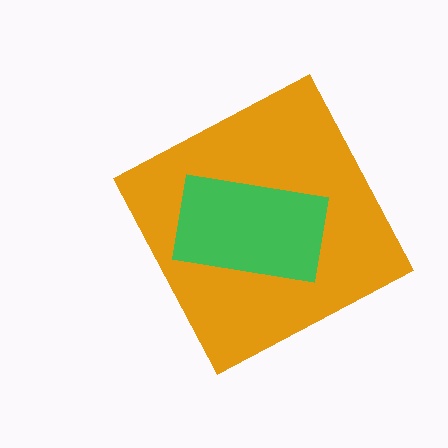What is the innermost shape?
The green rectangle.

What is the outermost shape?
The orange diamond.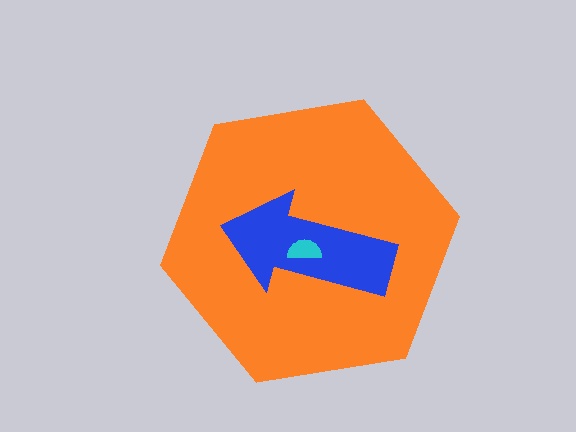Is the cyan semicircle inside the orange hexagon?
Yes.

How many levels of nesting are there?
3.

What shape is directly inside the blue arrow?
The cyan semicircle.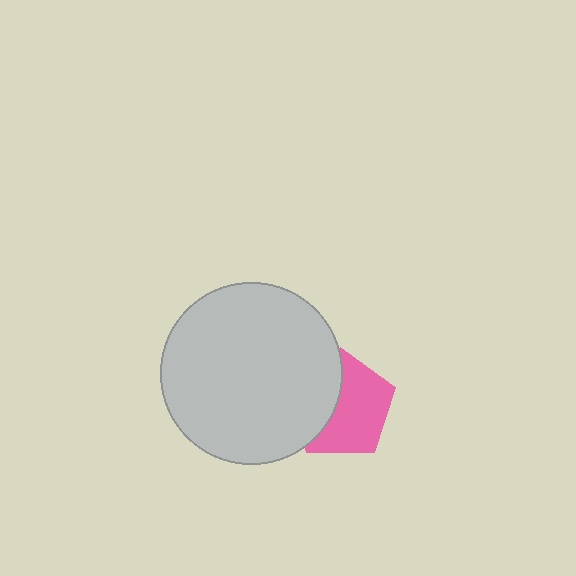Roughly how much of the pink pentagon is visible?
About half of it is visible (roughly 60%).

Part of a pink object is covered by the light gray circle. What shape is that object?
It is a pentagon.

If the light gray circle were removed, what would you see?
You would see the complete pink pentagon.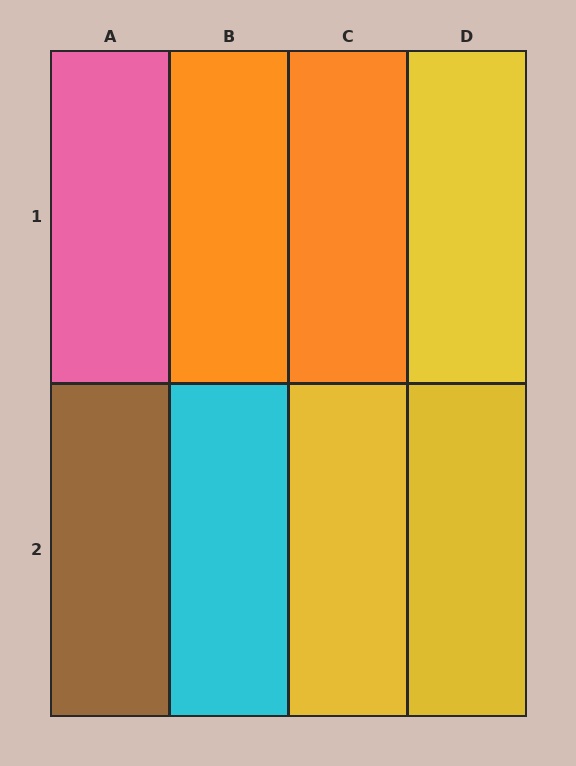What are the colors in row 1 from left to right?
Pink, orange, orange, yellow.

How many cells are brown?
1 cell is brown.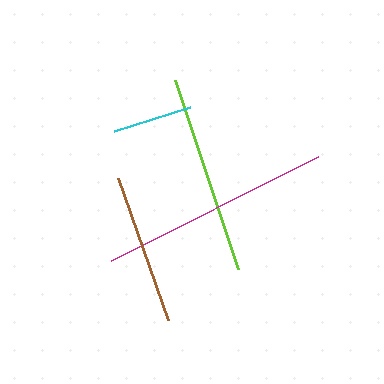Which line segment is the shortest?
The cyan line is the shortest at approximately 79 pixels.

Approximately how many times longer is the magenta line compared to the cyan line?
The magenta line is approximately 2.9 times the length of the cyan line.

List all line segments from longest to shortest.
From longest to shortest: magenta, lime, brown, cyan.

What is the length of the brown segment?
The brown segment is approximately 151 pixels long.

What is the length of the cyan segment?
The cyan segment is approximately 79 pixels long.